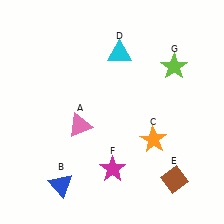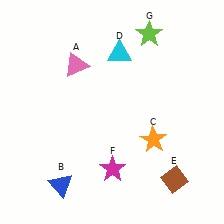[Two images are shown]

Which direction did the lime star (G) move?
The lime star (G) moved up.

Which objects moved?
The objects that moved are: the pink triangle (A), the lime star (G).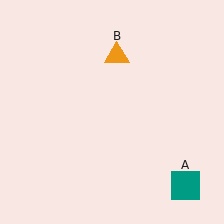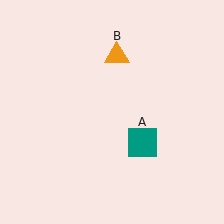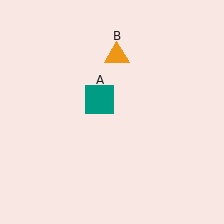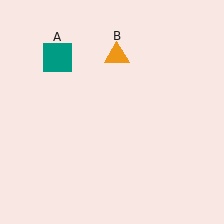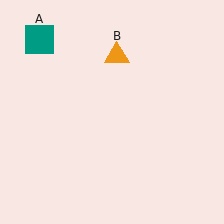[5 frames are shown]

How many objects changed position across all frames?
1 object changed position: teal square (object A).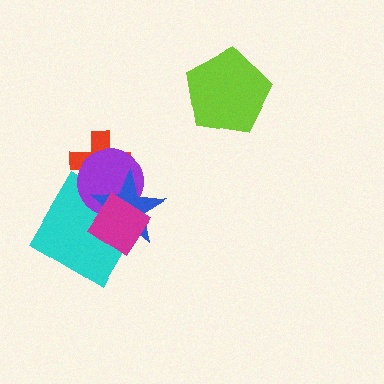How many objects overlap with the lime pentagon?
0 objects overlap with the lime pentagon.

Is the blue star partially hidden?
Yes, it is partially covered by another shape.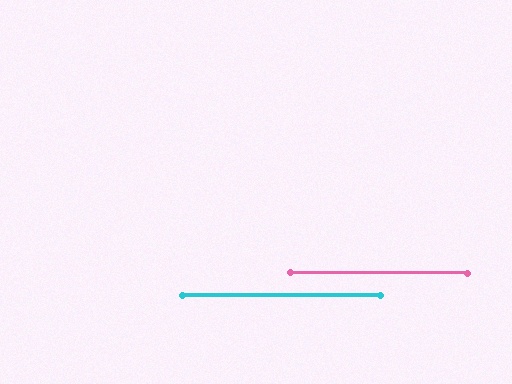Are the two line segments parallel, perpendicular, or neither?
Parallel — their directions differ by only 0.4°.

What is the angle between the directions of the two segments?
Approximately 0 degrees.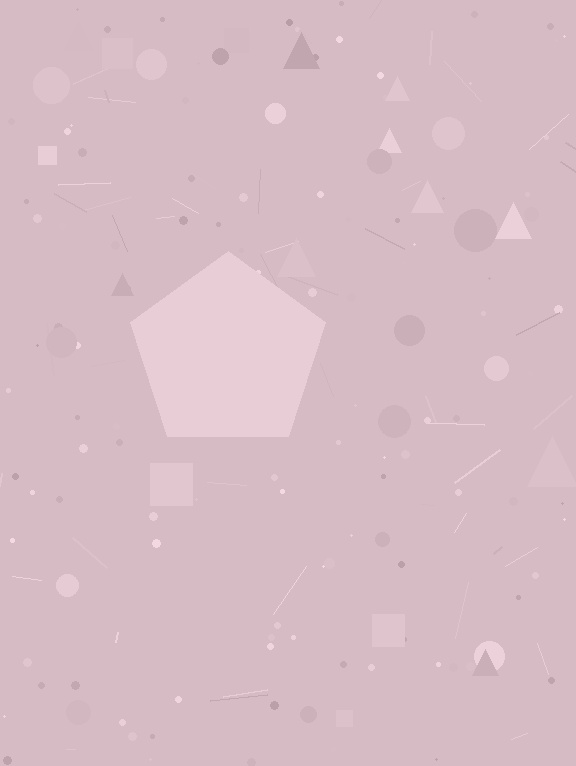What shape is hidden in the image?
A pentagon is hidden in the image.